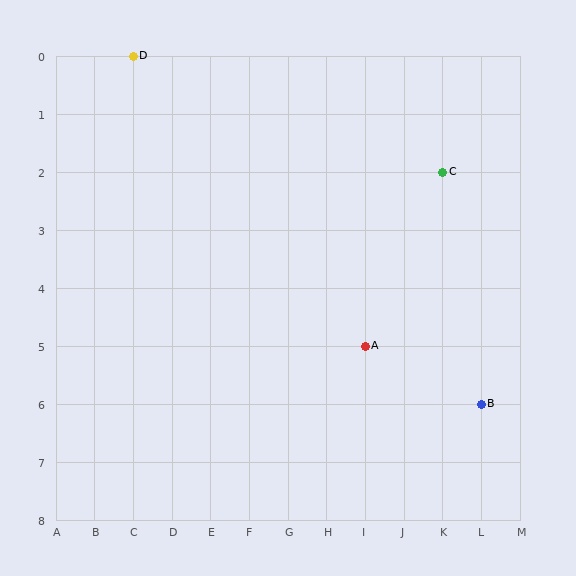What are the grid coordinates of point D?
Point D is at grid coordinates (C, 0).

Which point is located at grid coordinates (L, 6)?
Point B is at (L, 6).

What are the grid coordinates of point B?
Point B is at grid coordinates (L, 6).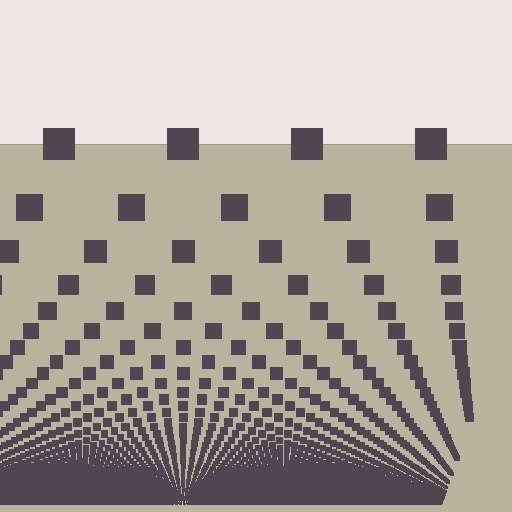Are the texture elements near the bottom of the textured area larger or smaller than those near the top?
Smaller. The gradient is inverted — elements near the bottom are smaller and denser.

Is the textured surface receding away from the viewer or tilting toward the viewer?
The surface appears to tilt toward the viewer. Texture elements get larger and sparser toward the top.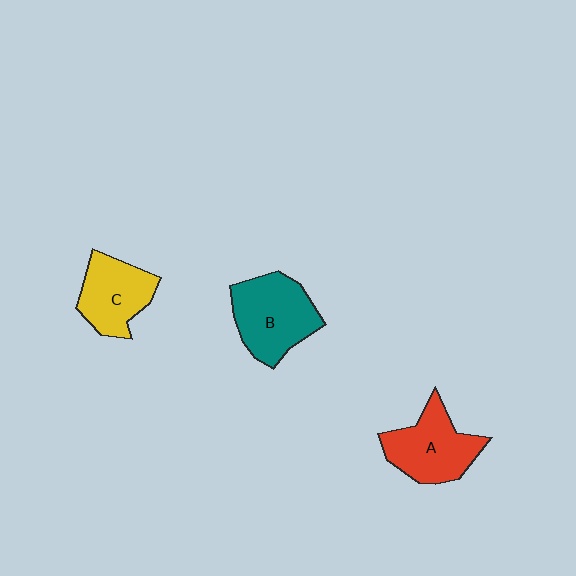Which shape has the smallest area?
Shape C (yellow).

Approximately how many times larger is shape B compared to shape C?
Approximately 1.3 times.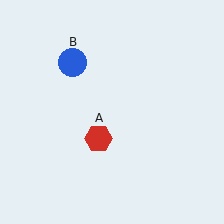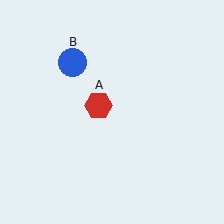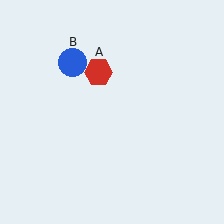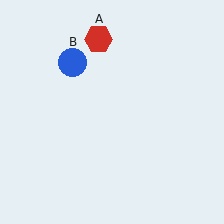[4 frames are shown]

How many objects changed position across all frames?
1 object changed position: red hexagon (object A).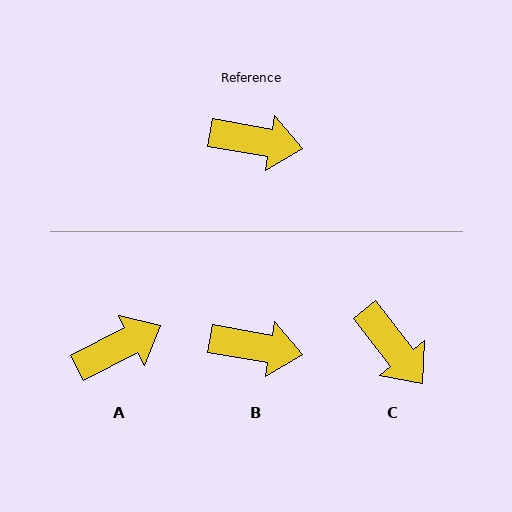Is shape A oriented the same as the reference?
No, it is off by about 37 degrees.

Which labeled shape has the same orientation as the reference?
B.